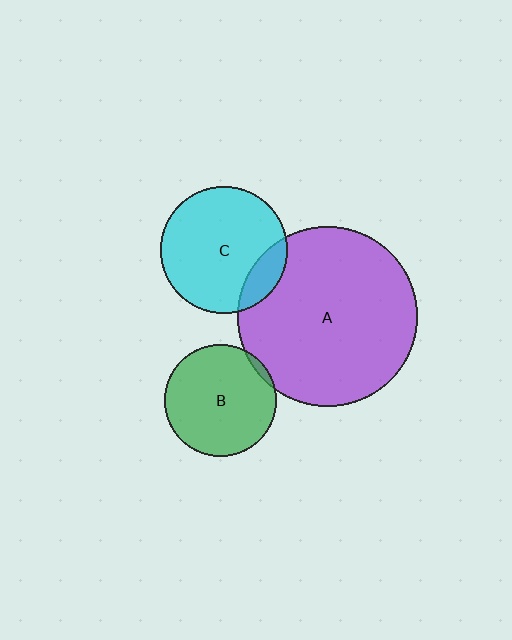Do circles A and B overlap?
Yes.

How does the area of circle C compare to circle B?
Approximately 1.3 times.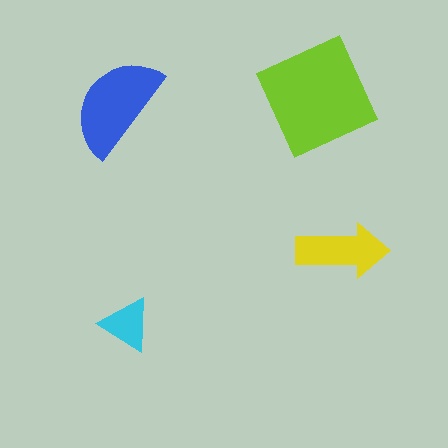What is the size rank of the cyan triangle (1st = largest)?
4th.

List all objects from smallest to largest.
The cyan triangle, the yellow arrow, the blue semicircle, the lime diamond.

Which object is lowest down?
The cyan triangle is bottommost.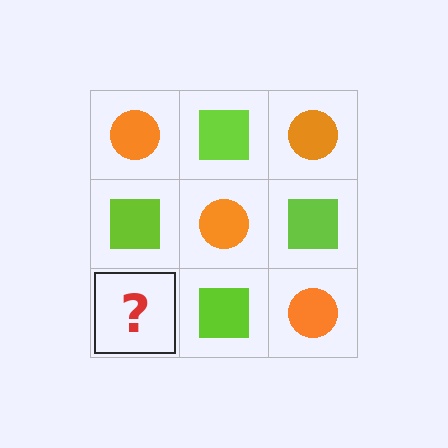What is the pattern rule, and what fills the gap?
The rule is that it alternates orange circle and lime square in a checkerboard pattern. The gap should be filled with an orange circle.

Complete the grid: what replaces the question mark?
The question mark should be replaced with an orange circle.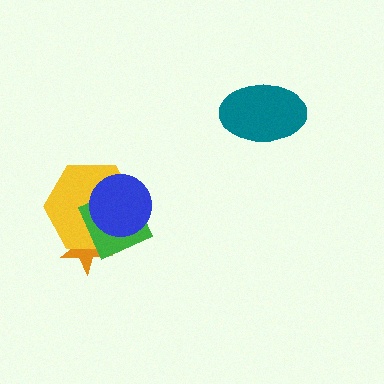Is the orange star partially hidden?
Yes, it is partially covered by another shape.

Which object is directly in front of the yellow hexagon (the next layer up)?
The green square is directly in front of the yellow hexagon.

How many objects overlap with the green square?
3 objects overlap with the green square.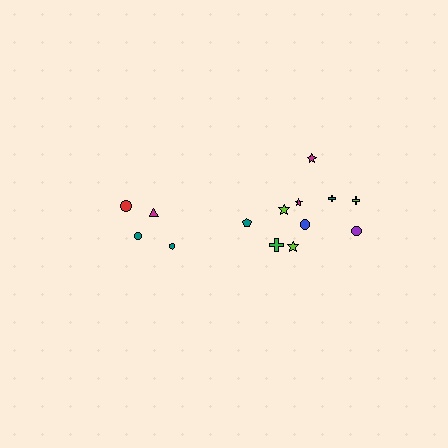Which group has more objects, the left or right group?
The right group.